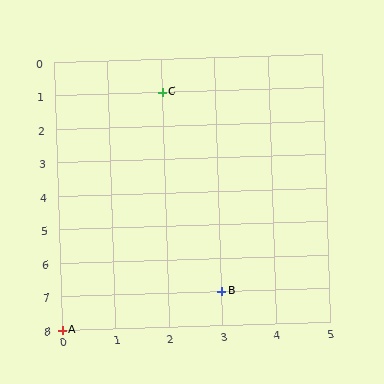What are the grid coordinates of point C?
Point C is at grid coordinates (2, 1).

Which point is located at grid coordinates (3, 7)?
Point B is at (3, 7).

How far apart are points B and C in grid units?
Points B and C are 1 column and 6 rows apart (about 6.1 grid units diagonally).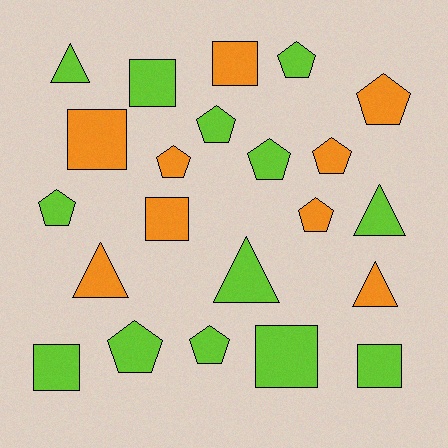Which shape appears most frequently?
Pentagon, with 10 objects.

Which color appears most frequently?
Lime, with 13 objects.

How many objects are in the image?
There are 22 objects.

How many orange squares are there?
There are 3 orange squares.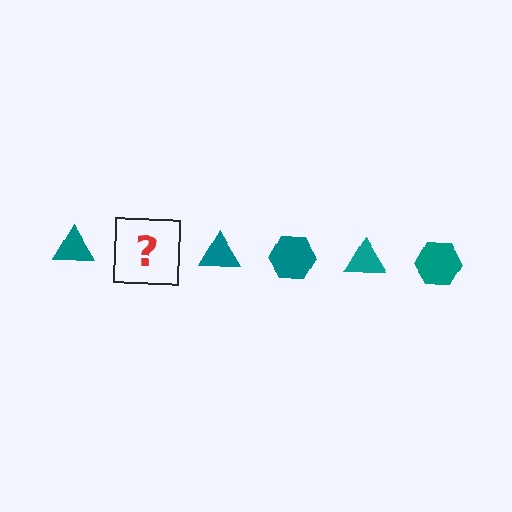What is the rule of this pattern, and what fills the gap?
The rule is that the pattern cycles through triangle, hexagon shapes in teal. The gap should be filled with a teal hexagon.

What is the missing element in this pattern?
The missing element is a teal hexagon.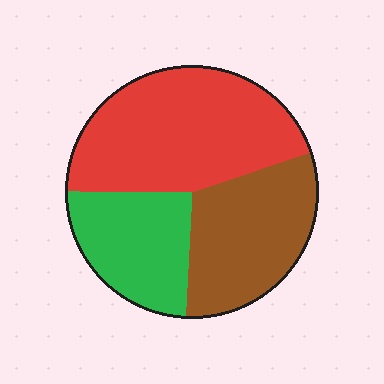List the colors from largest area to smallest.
From largest to smallest: red, brown, green.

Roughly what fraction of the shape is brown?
Brown covers 31% of the shape.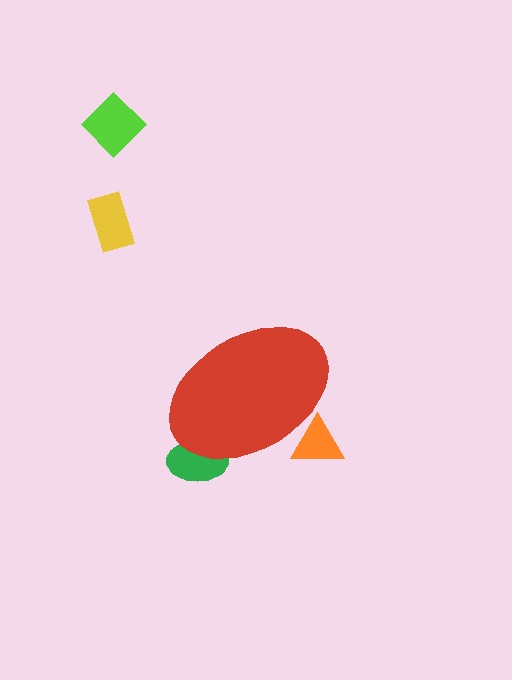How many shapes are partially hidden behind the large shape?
2 shapes are partially hidden.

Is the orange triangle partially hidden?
Yes, the orange triangle is partially hidden behind the red ellipse.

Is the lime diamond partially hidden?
No, the lime diamond is fully visible.